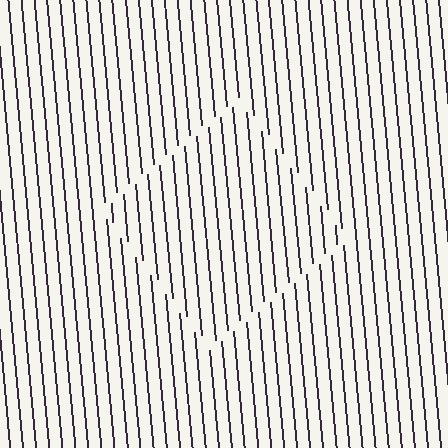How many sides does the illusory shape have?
4 sides — the line-ends trace a square.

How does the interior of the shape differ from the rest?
The interior of the shape contains the same grating, shifted by half a period — the contour is defined by the phase discontinuity where line-ends from the inner and outer gratings abut.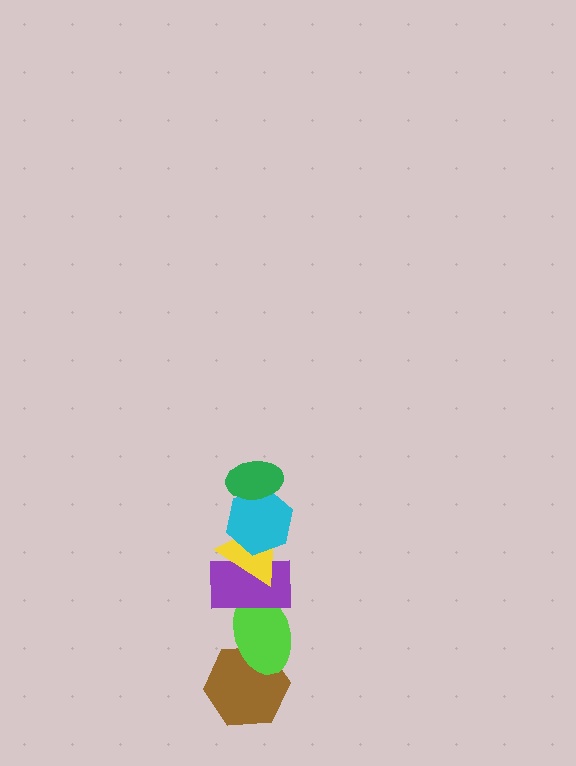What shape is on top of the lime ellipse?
The purple rectangle is on top of the lime ellipse.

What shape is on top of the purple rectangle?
The yellow triangle is on top of the purple rectangle.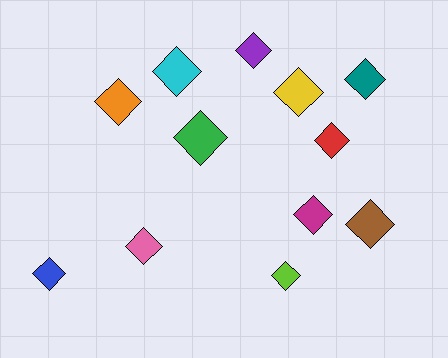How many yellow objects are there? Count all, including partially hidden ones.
There is 1 yellow object.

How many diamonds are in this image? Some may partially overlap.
There are 12 diamonds.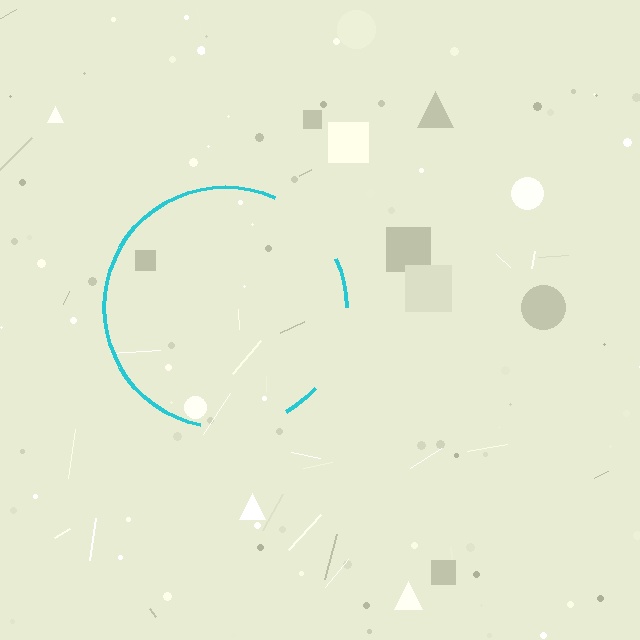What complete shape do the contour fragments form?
The contour fragments form a circle.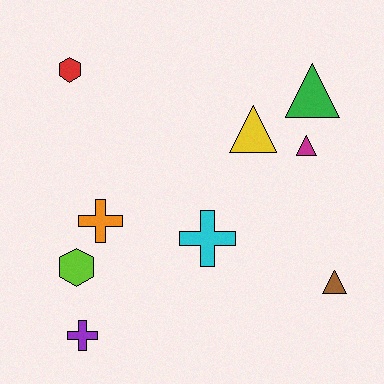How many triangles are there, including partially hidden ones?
There are 4 triangles.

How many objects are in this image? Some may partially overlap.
There are 9 objects.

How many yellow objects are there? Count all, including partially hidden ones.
There is 1 yellow object.